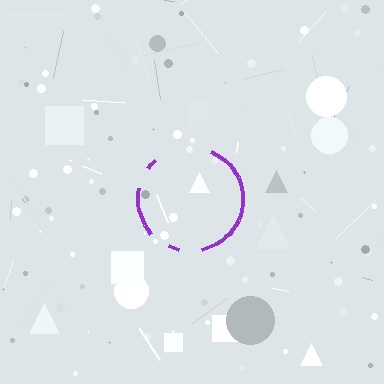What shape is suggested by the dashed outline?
The dashed outline suggests a circle.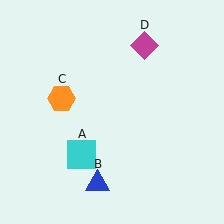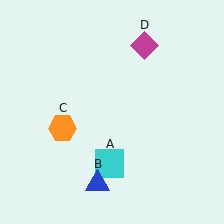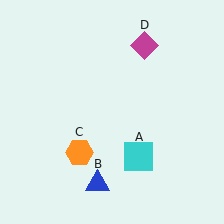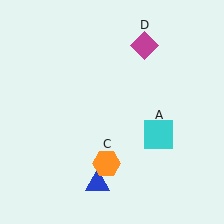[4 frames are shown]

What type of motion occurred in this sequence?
The cyan square (object A), orange hexagon (object C) rotated counterclockwise around the center of the scene.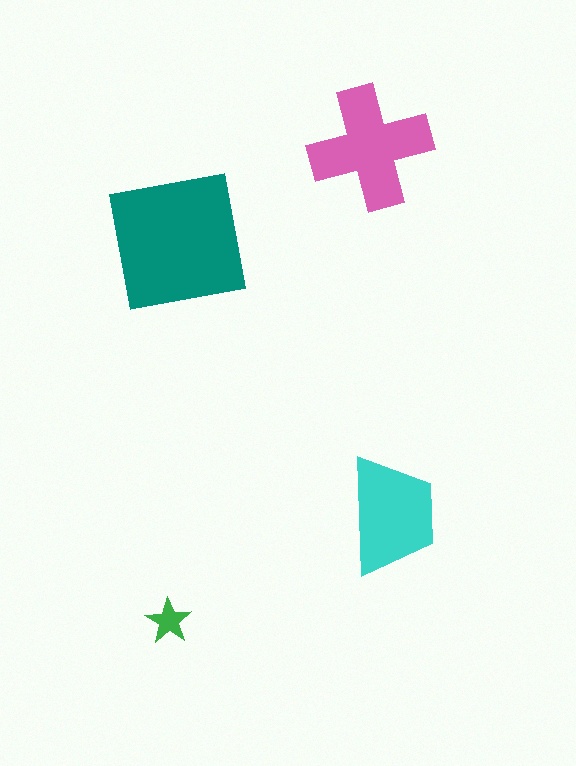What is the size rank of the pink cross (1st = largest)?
2nd.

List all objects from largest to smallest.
The teal square, the pink cross, the cyan trapezoid, the green star.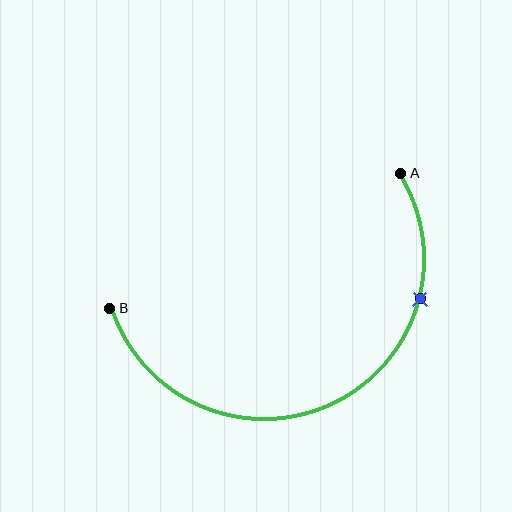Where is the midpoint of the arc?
The arc midpoint is the point on the curve farthest from the straight line joining A and B. It sits below that line.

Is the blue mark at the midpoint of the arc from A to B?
No. The blue mark lies on the arc but is closer to endpoint A. The arc midpoint would be at the point on the curve equidistant along the arc from both A and B.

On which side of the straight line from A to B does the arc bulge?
The arc bulges below the straight line connecting A and B.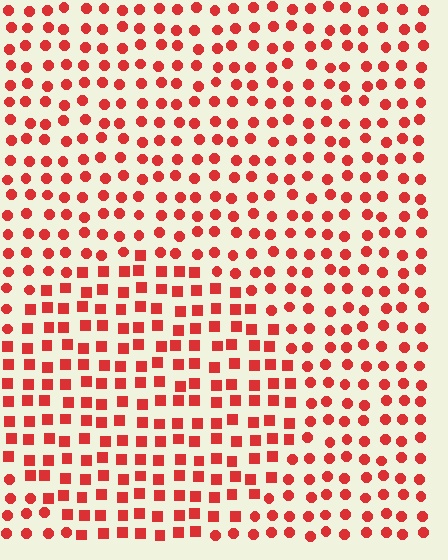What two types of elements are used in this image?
The image uses squares inside the circle region and circles outside it.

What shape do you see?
I see a circle.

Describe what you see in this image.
The image is filled with small red elements arranged in a uniform grid. A circle-shaped region contains squares, while the surrounding area contains circles. The boundary is defined purely by the change in element shape.